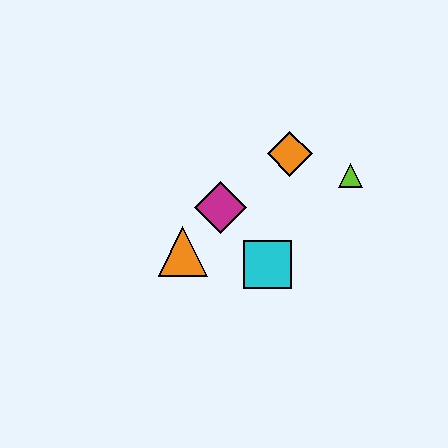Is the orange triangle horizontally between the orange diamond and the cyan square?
No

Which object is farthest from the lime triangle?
The orange triangle is farthest from the lime triangle.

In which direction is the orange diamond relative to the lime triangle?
The orange diamond is to the left of the lime triangle.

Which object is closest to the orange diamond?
The lime triangle is closest to the orange diamond.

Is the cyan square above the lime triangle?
No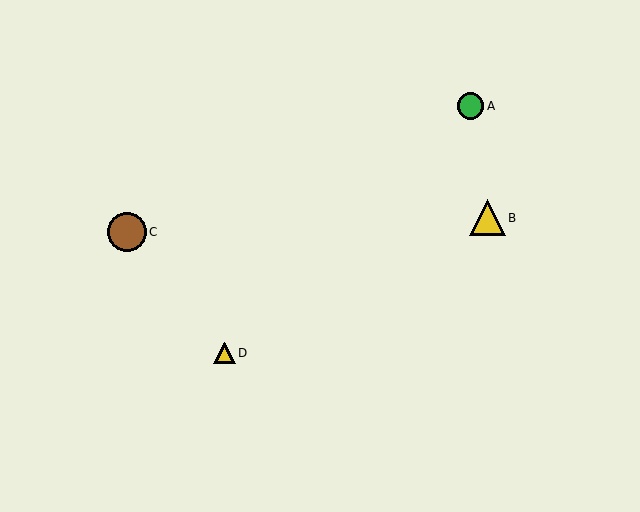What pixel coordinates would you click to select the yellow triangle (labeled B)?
Click at (487, 218) to select the yellow triangle B.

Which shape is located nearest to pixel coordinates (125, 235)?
The brown circle (labeled C) at (127, 232) is nearest to that location.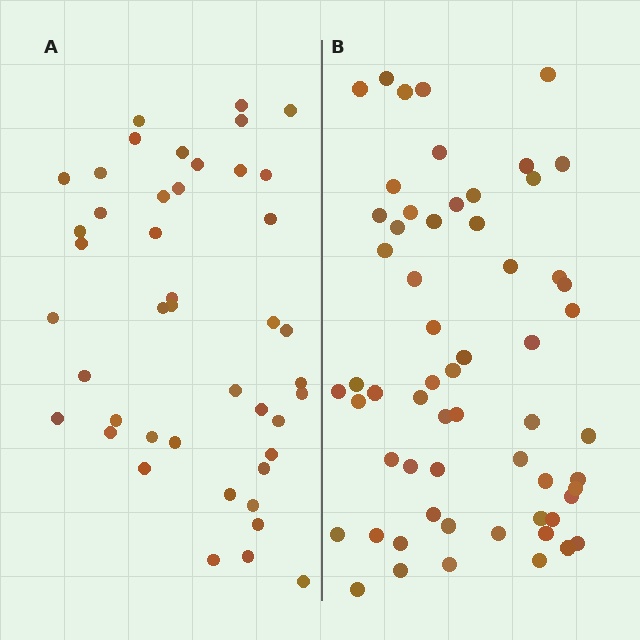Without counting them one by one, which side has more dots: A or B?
Region B (the right region) has more dots.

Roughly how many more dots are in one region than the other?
Region B has approximately 15 more dots than region A.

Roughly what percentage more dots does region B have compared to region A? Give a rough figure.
About 35% more.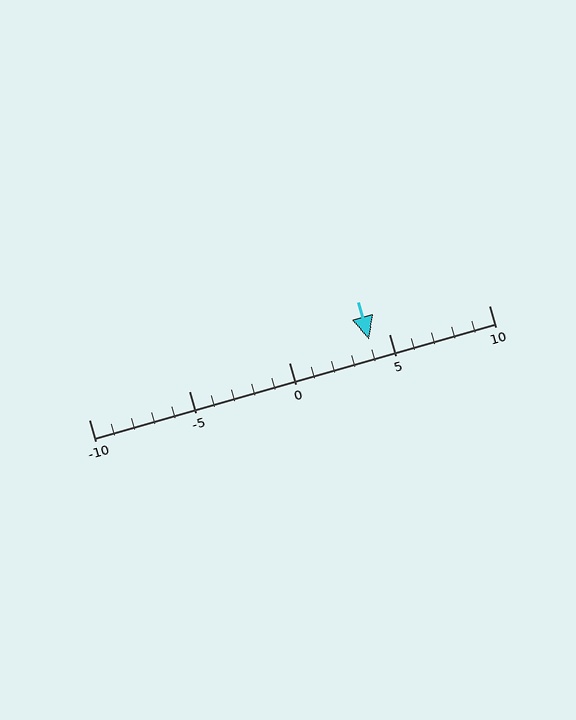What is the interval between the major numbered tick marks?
The major tick marks are spaced 5 units apart.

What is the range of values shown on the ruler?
The ruler shows values from -10 to 10.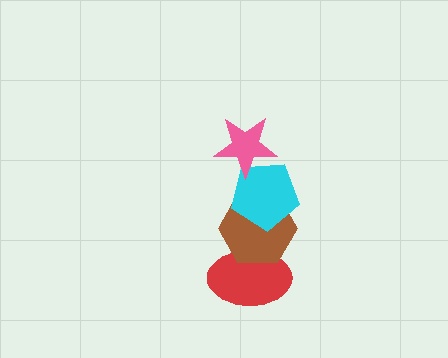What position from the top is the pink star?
The pink star is 1st from the top.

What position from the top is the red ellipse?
The red ellipse is 4th from the top.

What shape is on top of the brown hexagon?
The cyan pentagon is on top of the brown hexagon.